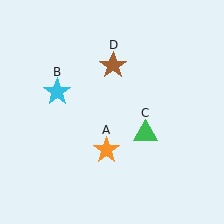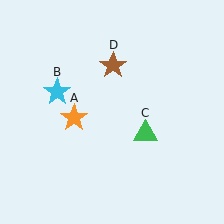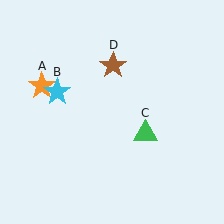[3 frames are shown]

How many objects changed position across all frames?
1 object changed position: orange star (object A).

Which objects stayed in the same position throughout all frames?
Cyan star (object B) and green triangle (object C) and brown star (object D) remained stationary.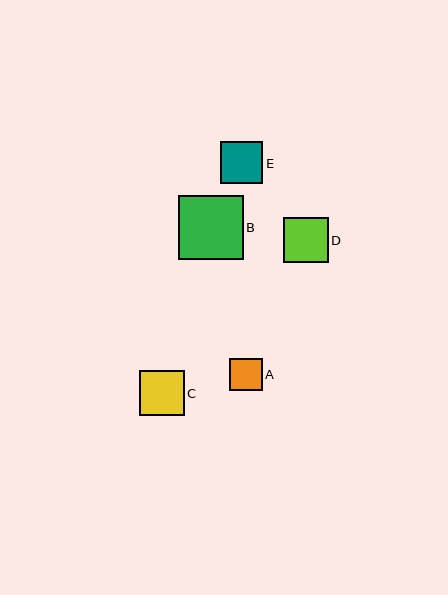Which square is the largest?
Square B is the largest with a size of approximately 64 pixels.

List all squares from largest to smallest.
From largest to smallest: B, C, D, E, A.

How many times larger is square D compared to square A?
Square D is approximately 1.4 times the size of square A.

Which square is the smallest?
Square A is the smallest with a size of approximately 32 pixels.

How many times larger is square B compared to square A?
Square B is approximately 2.0 times the size of square A.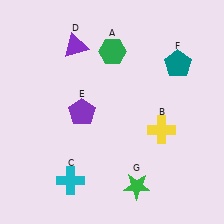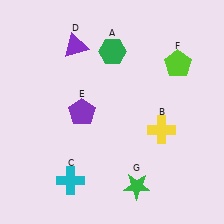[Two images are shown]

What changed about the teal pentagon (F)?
In Image 1, F is teal. In Image 2, it changed to lime.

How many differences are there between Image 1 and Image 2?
There is 1 difference between the two images.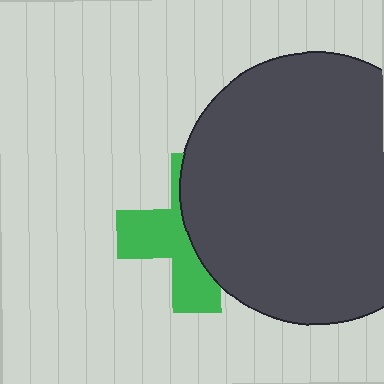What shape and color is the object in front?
The object in front is a dark gray circle.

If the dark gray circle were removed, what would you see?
You would see the complete green cross.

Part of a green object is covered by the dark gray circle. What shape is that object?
It is a cross.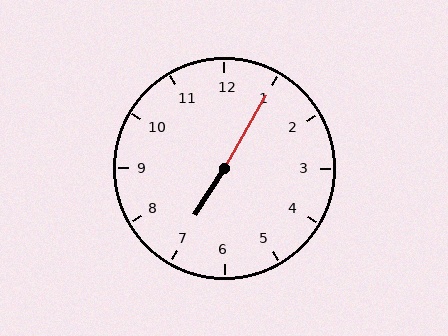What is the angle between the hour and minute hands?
Approximately 178 degrees.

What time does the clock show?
7:05.